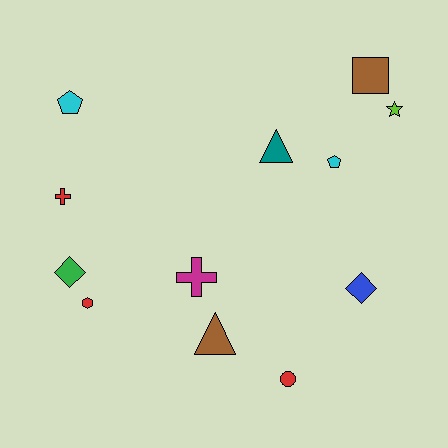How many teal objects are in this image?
There is 1 teal object.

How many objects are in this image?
There are 12 objects.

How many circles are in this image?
There is 1 circle.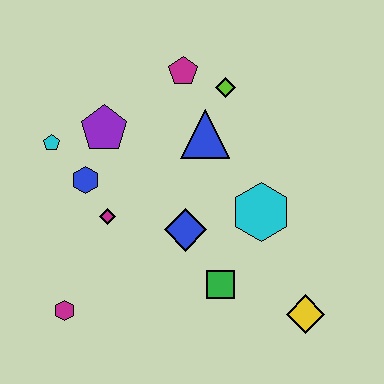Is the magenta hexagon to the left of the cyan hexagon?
Yes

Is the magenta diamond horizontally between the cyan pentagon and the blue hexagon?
No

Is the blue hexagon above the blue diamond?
Yes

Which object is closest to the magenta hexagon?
The magenta diamond is closest to the magenta hexagon.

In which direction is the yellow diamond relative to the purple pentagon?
The yellow diamond is to the right of the purple pentagon.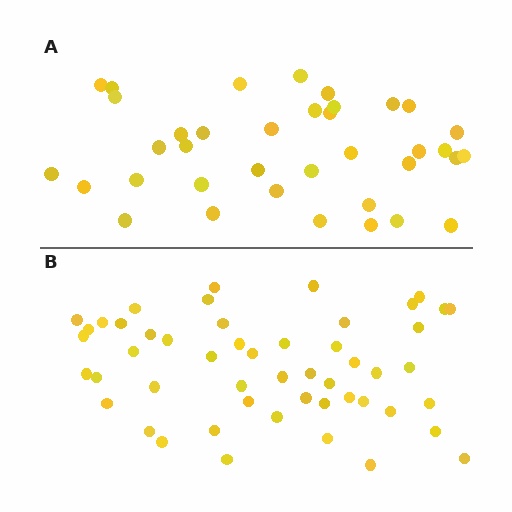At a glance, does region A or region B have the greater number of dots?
Region B (the bottom region) has more dots.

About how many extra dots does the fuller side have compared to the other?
Region B has approximately 15 more dots than region A.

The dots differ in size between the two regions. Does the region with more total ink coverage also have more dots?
No. Region A has more total ink coverage because its dots are larger, but region B actually contains more individual dots. Total area can be misleading — the number of items is what matters here.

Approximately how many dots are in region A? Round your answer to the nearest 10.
About 40 dots. (The exact count is 37, which rounds to 40.)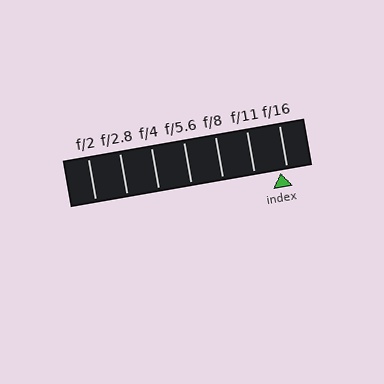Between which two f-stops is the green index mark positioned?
The index mark is between f/11 and f/16.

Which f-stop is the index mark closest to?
The index mark is closest to f/16.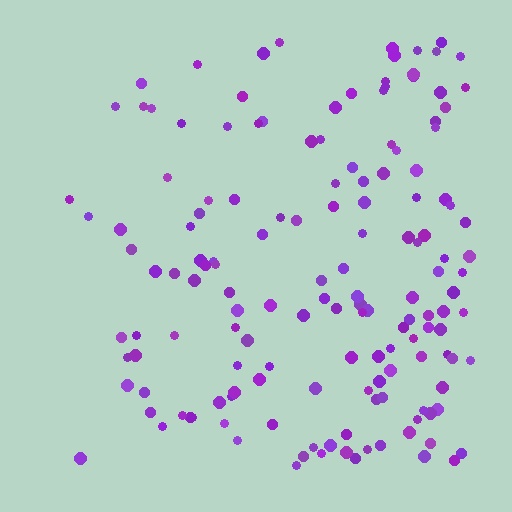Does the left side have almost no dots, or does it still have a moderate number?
Still a moderate number, just noticeably fewer than the right.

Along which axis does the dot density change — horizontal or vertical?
Horizontal.